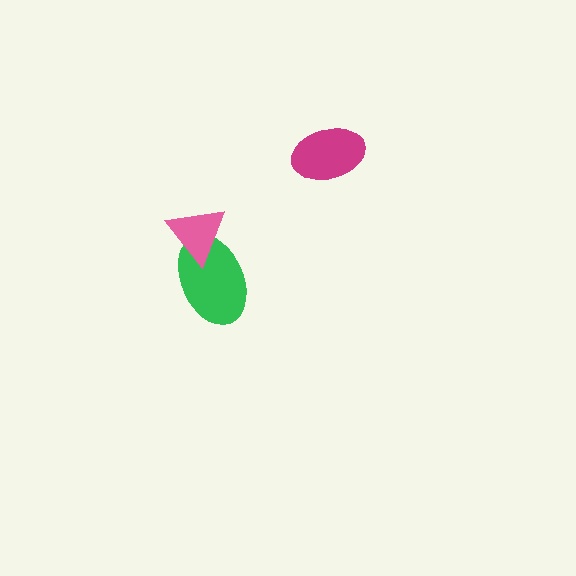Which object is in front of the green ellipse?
The pink triangle is in front of the green ellipse.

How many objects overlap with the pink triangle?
1 object overlaps with the pink triangle.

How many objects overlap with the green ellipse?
1 object overlaps with the green ellipse.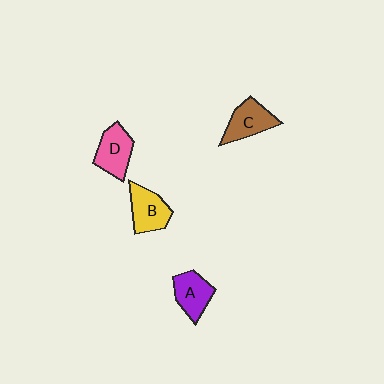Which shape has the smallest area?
Shape A (purple).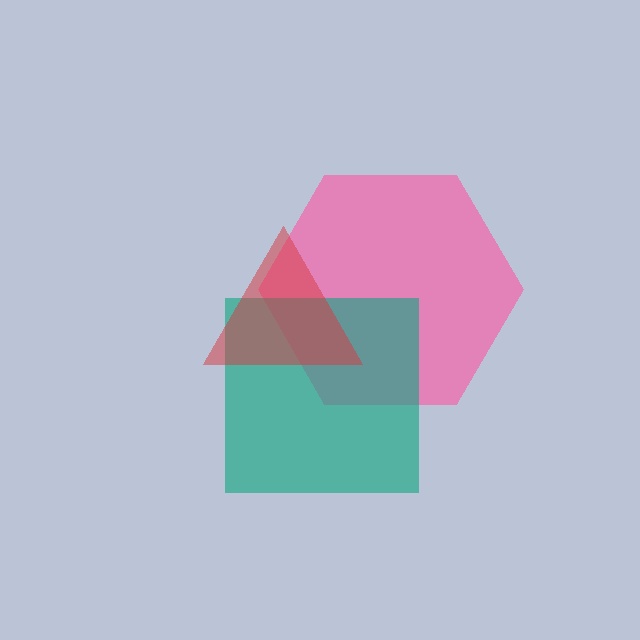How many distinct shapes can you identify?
There are 3 distinct shapes: a pink hexagon, a teal square, a red triangle.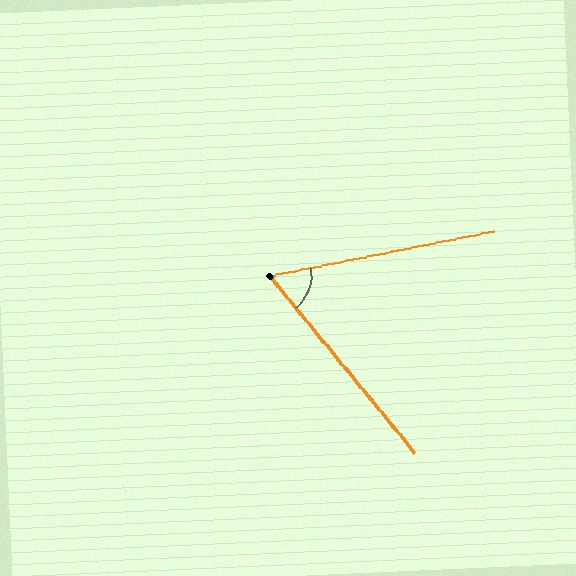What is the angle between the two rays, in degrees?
Approximately 62 degrees.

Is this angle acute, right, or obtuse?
It is acute.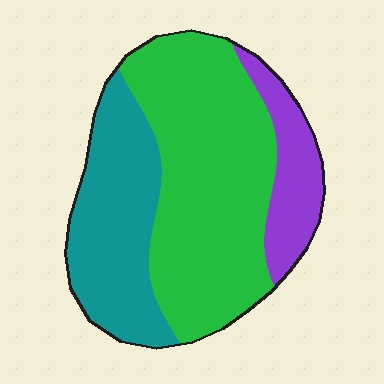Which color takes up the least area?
Purple, at roughly 15%.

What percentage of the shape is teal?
Teal covers about 30% of the shape.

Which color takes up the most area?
Green, at roughly 55%.